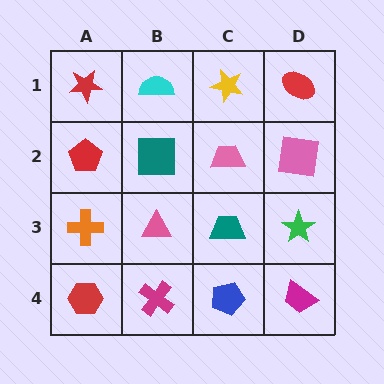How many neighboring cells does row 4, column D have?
2.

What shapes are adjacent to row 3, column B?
A teal square (row 2, column B), a magenta cross (row 4, column B), an orange cross (row 3, column A), a teal trapezoid (row 3, column C).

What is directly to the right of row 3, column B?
A teal trapezoid.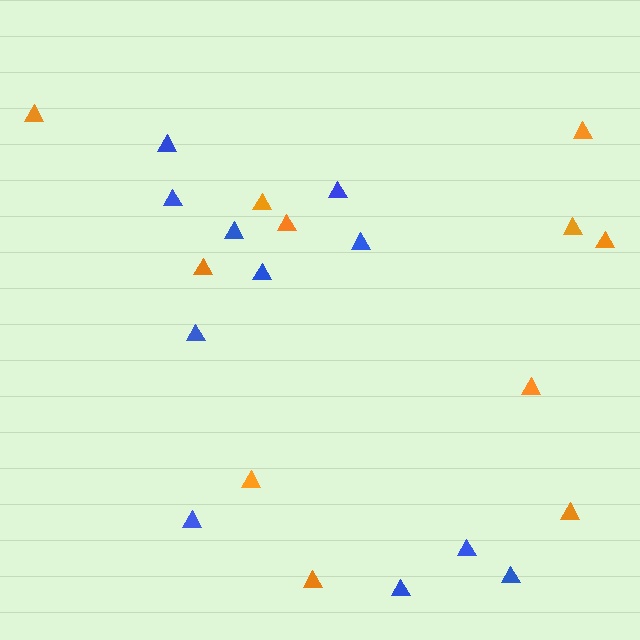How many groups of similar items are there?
There are 2 groups: one group of blue triangles (11) and one group of orange triangles (11).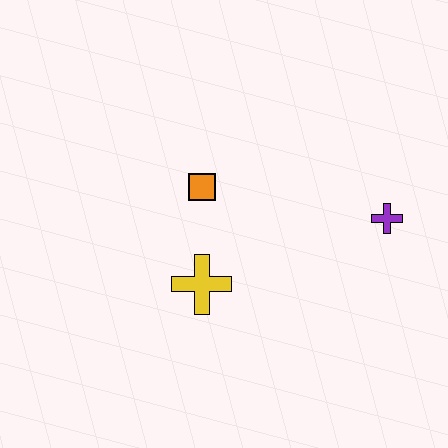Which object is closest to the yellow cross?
The orange square is closest to the yellow cross.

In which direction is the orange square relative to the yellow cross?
The orange square is above the yellow cross.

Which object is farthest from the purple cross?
The yellow cross is farthest from the purple cross.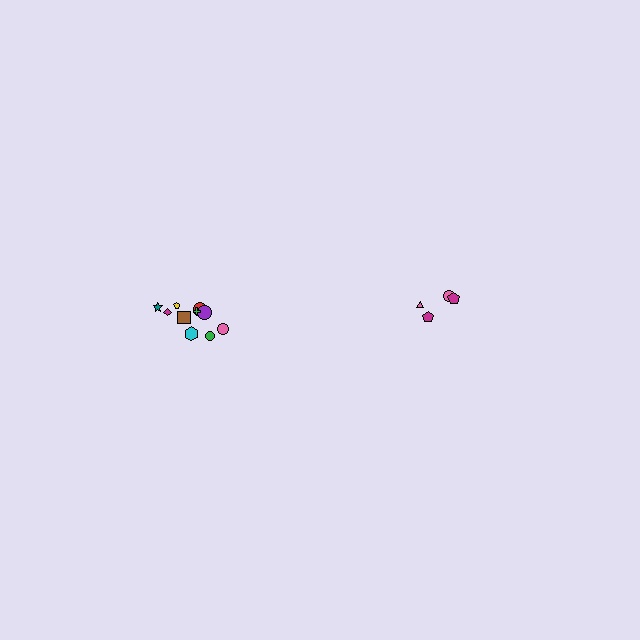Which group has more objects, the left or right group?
The left group.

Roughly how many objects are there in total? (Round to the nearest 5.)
Roughly 15 objects in total.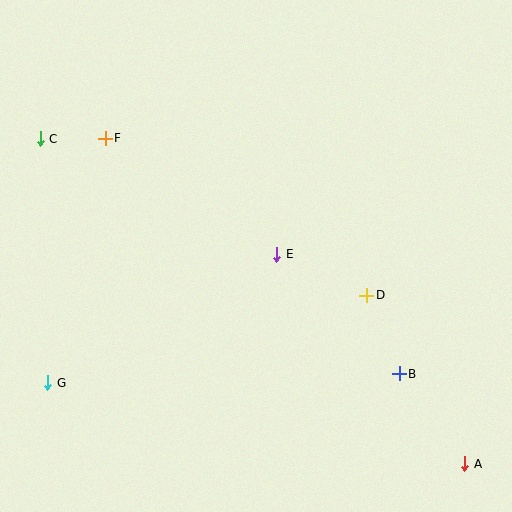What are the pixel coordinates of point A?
Point A is at (465, 464).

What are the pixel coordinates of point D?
Point D is at (367, 295).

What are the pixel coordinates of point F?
Point F is at (105, 138).